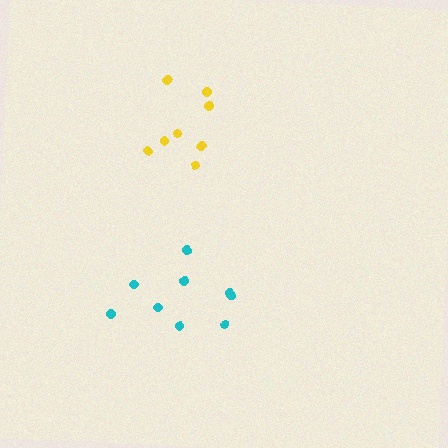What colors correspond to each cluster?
The clusters are colored: yellow, cyan.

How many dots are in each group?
Group 1: 8 dots, Group 2: 9 dots (17 total).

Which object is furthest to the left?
The yellow cluster is leftmost.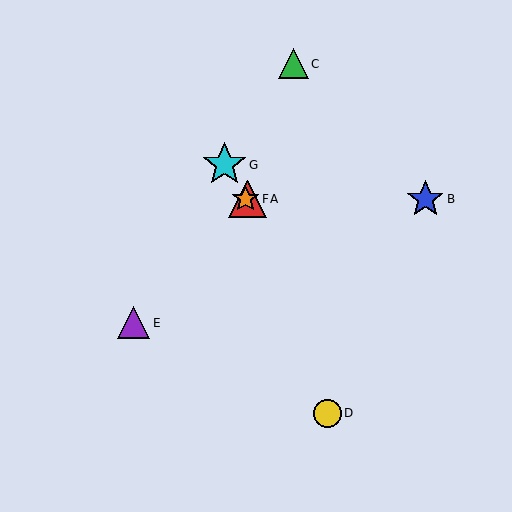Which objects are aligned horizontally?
Objects A, B, F are aligned horizontally.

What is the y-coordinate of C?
Object C is at y≈64.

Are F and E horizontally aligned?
No, F is at y≈199 and E is at y≈323.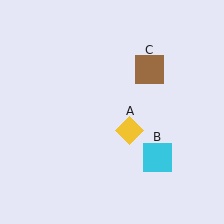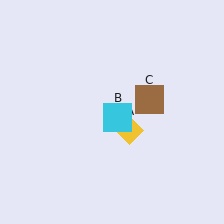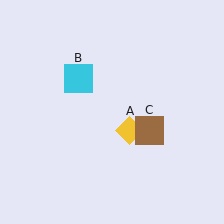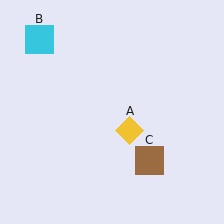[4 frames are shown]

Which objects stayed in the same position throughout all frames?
Yellow diamond (object A) remained stationary.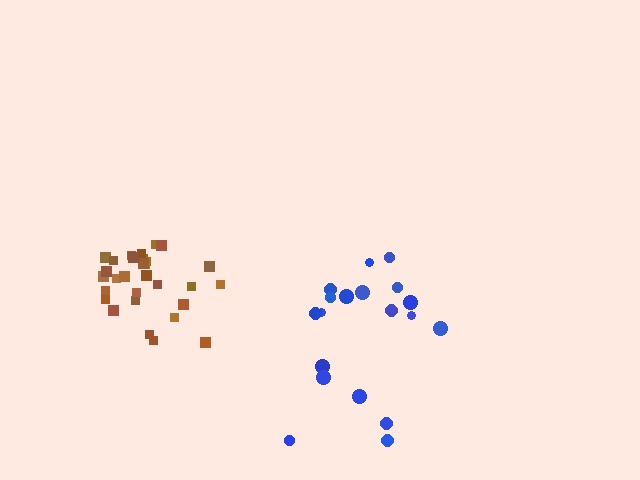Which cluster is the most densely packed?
Brown.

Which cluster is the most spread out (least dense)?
Blue.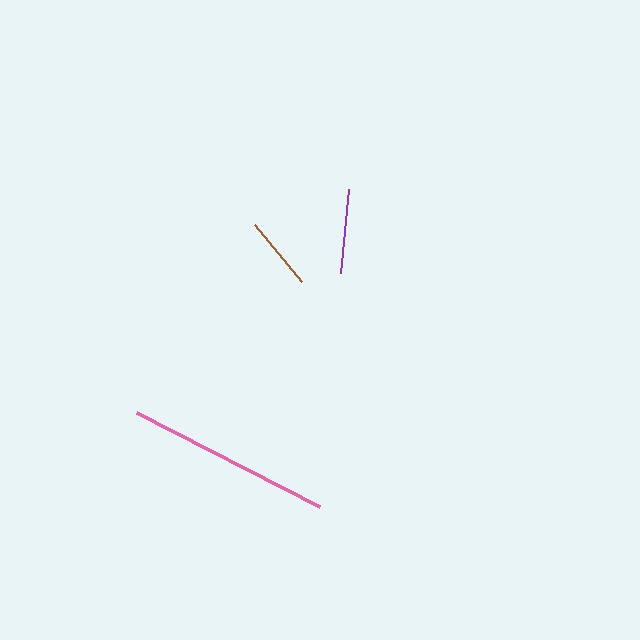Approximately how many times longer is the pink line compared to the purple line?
The pink line is approximately 2.4 times the length of the purple line.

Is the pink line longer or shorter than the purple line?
The pink line is longer than the purple line.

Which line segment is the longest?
The pink line is the longest at approximately 206 pixels.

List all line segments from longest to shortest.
From longest to shortest: pink, purple, brown.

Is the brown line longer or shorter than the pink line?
The pink line is longer than the brown line.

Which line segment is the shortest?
The brown line is the shortest at approximately 74 pixels.